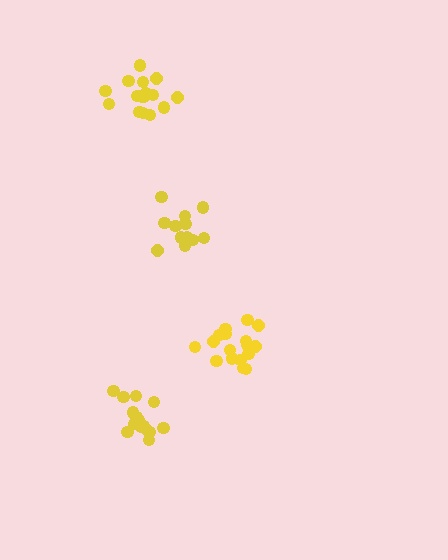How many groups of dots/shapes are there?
There are 4 groups.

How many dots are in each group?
Group 1: 17 dots, Group 2: 17 dots, Group 3: 15 dots, Group 4: 12 dots (61 total).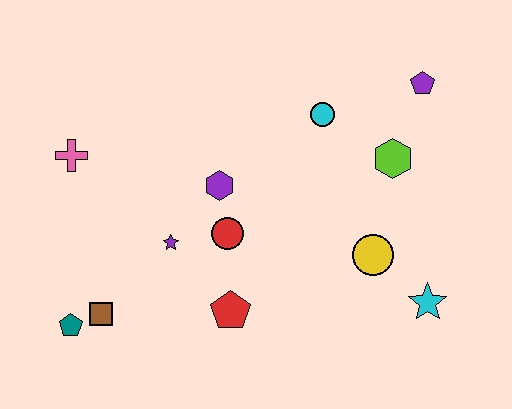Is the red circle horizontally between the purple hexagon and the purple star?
No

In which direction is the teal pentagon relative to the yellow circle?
The teal pentagon is to the left of the yellow circle.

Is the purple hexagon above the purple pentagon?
No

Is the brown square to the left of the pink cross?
No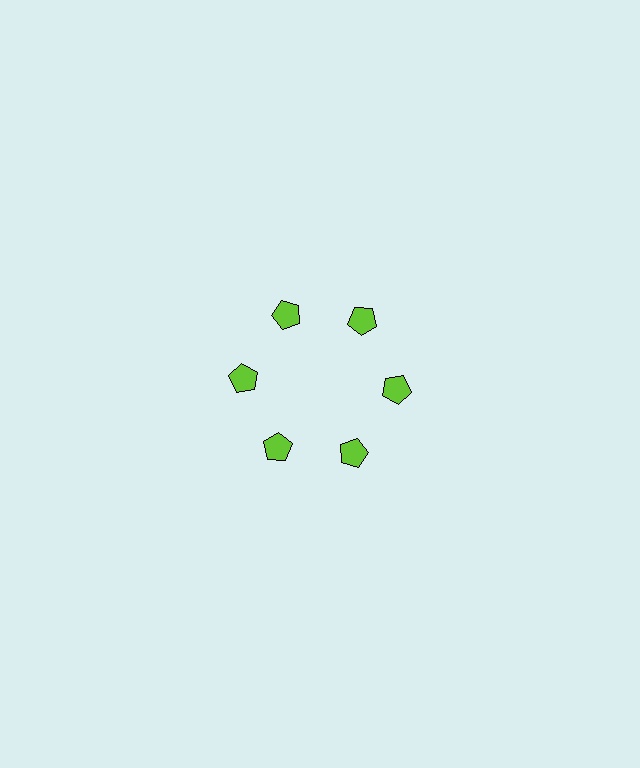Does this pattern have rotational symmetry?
Yes, this pattern has 6-fold rotational symmetry. It looks the same after rotating 60 degrees around the center.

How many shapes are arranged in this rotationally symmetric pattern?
There are 6 shapes, arranged in 6 groups of 1.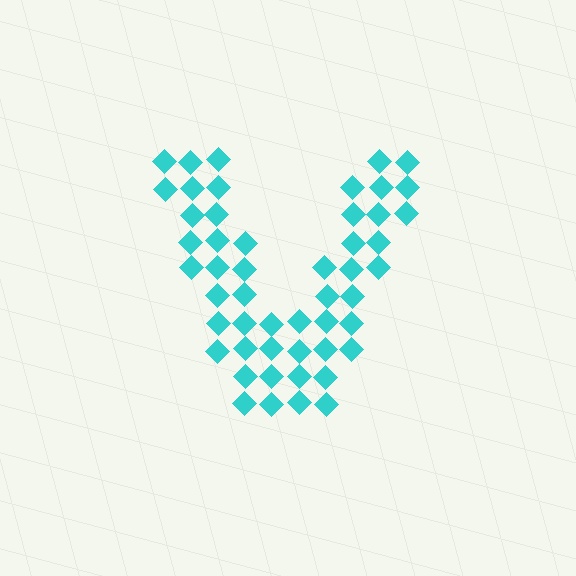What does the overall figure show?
The overall figure shows the letter V.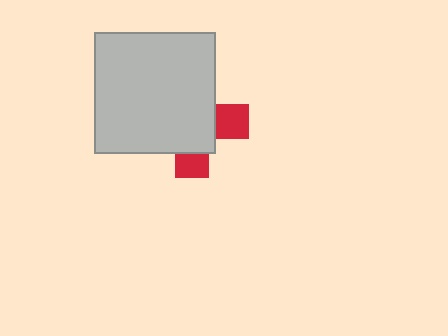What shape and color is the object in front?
The object in front is a light gray square.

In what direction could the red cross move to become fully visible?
The red cross could move toward the lower-right. That would shift it out from behind the light gray square entirely.